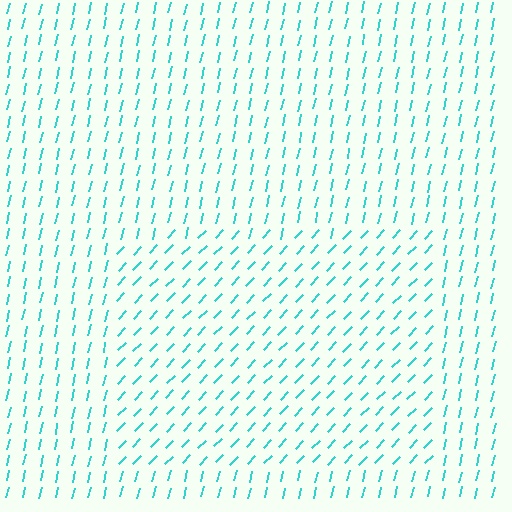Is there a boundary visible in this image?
Yes, there is a texture boundary formed by a change in line orientation.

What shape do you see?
I see a rectangle.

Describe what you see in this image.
The image is filled with small cyan line segments. A rectangle region in the image has lines oriented differently from the surrounding lines, creating a visible texture boundary.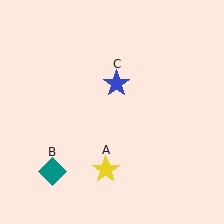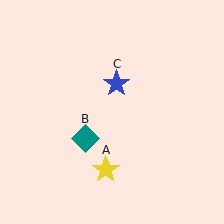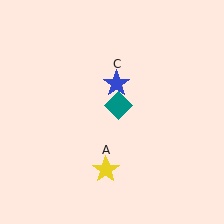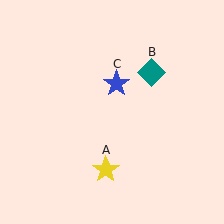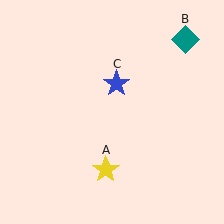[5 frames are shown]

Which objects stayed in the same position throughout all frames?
Yellow star (object A) and blue star (object C) remained stationary.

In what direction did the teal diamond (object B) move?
The teal diamond (object B) moved up and to the right.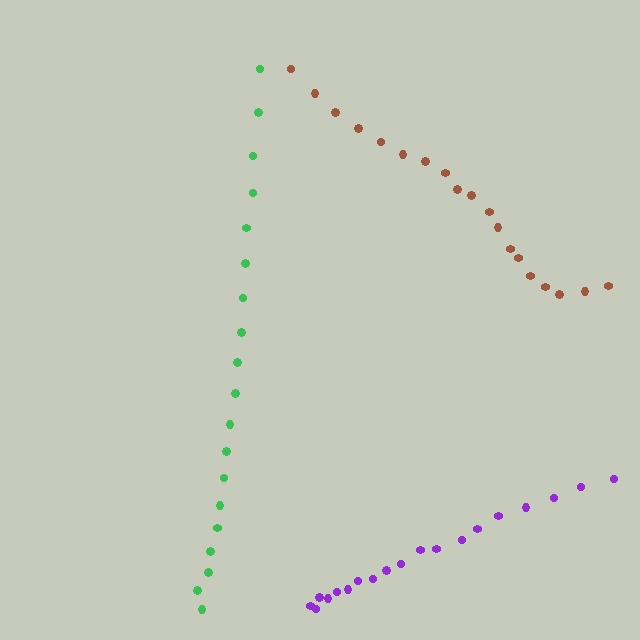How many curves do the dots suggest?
There are 3 distinct paths.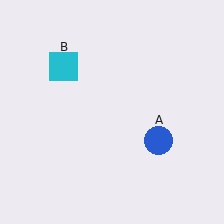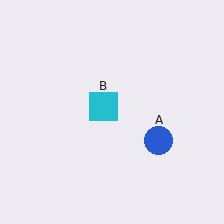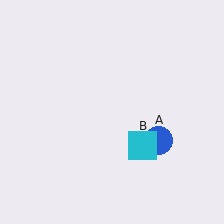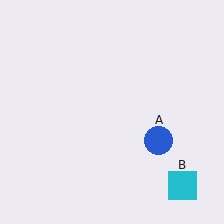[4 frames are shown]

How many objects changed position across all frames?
1 object changed position: cyan square (object B).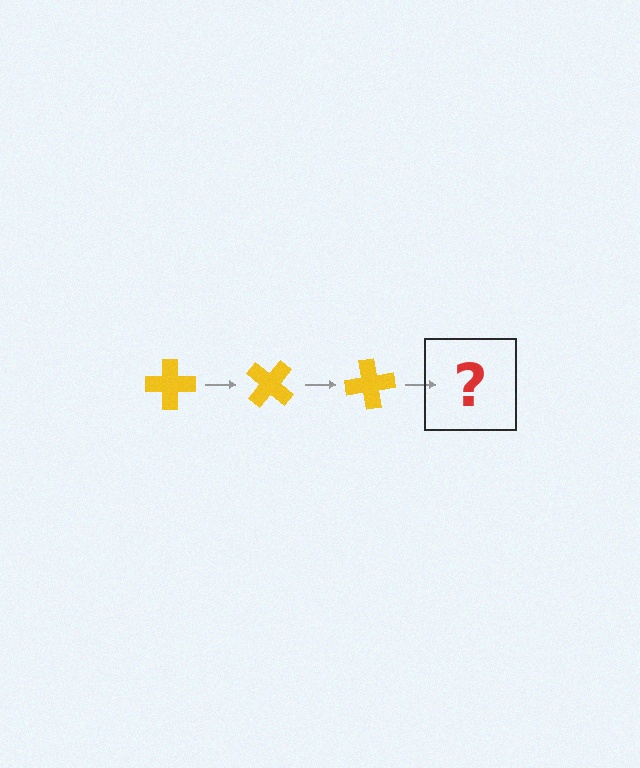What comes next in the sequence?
The next element should be a yellow cross rotated 120 degrees.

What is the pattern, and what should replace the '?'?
The pattern is that the cross rotates 40 degrees each step. The '?' should be a yellow cross rotated 120 degrees.